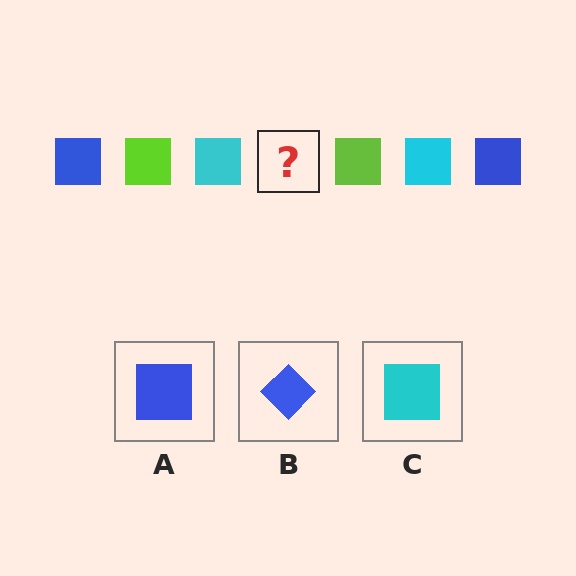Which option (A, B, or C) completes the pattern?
A.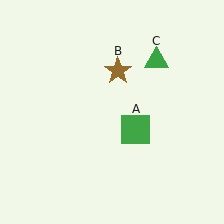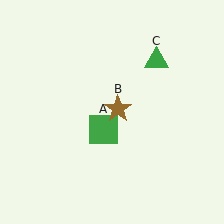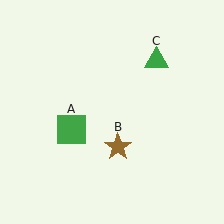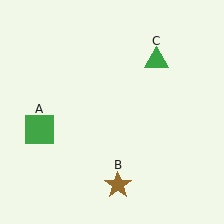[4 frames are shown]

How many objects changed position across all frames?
2 objects changed position: green square (object A), brown star (object B).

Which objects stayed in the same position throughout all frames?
Green triangle (object C) remained stationary.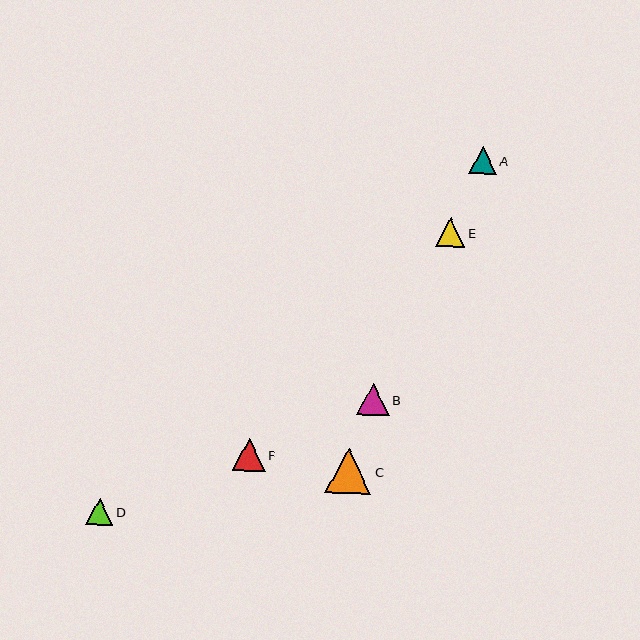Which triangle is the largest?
Triangle C is the largest with a size of approximately 46 pixels.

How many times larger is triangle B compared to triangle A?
Triangle B is approximately 1.2 times the size of triangle A.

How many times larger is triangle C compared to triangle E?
Triangle C is approximately 1.6 times the size of triangle E.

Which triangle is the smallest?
Triangle D is the smallest with a size of approximately 27 pixels.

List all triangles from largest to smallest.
From largest to smallest: C, F, B, E, A, D.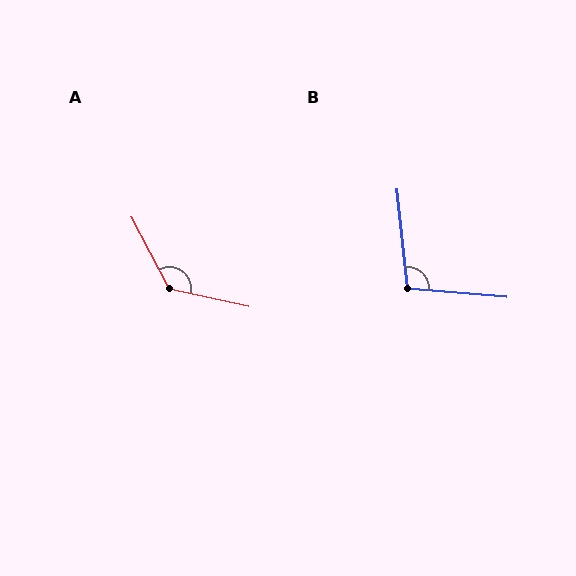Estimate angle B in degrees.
Approximately 101 degrees.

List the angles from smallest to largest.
B (101°), A (130°).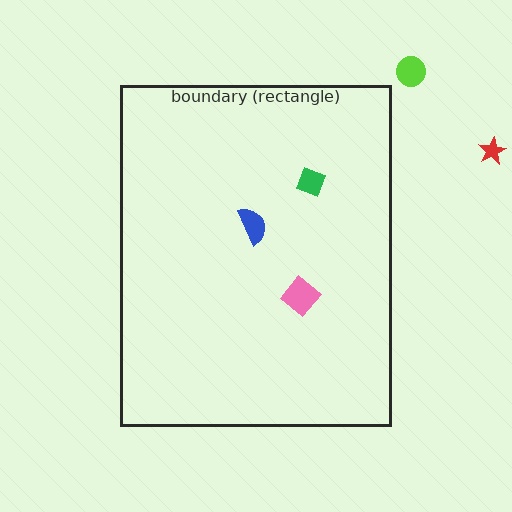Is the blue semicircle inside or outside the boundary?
Inside.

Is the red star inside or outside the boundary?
Outside.